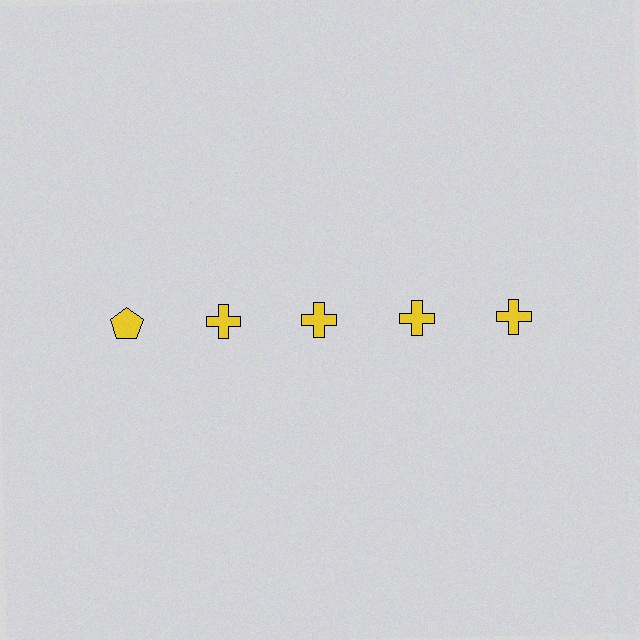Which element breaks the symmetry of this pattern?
The yellow pentagon in the top row, leftmost column breaks the symmetry. All other shapes are yellow crosses.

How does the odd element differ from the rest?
It has a different shape: pentagon instead of cross.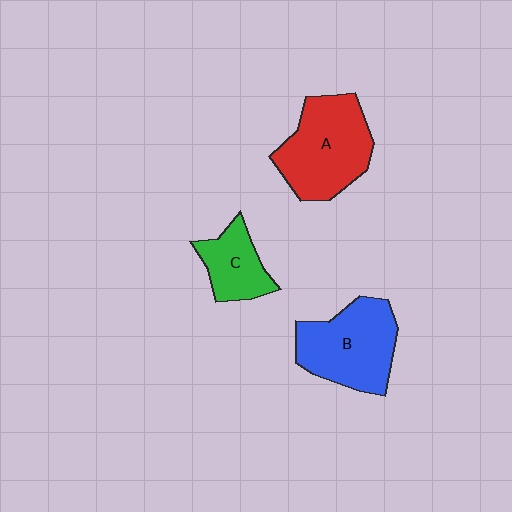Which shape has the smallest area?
Shape C (green).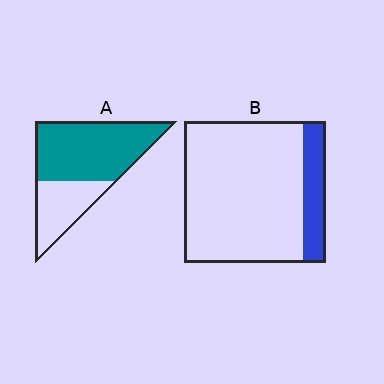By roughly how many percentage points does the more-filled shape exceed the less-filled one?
By roughly 50 percentage points (A over B).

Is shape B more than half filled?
No.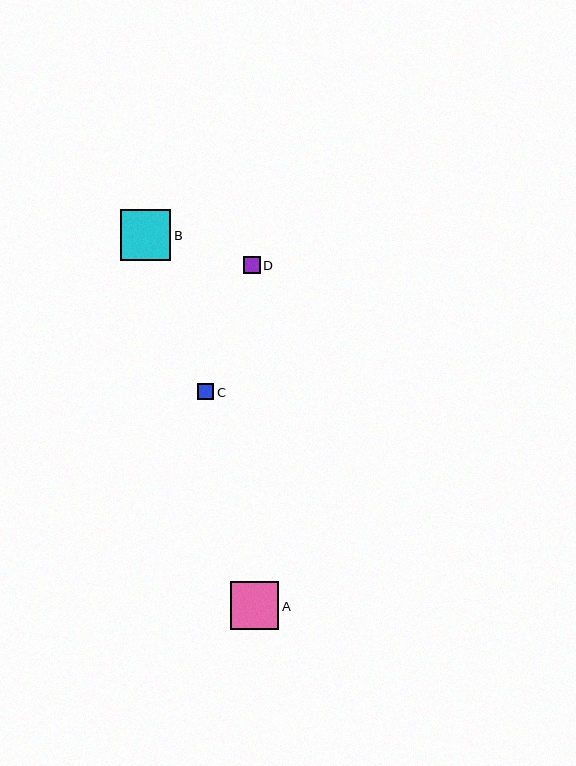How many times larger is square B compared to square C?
Square B is approximately 3.1 times the size of square C.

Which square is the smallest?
Square C is the smallest with a size of approximately 16 pixels.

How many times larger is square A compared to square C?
Square A is approximately 3.0 times the size of square C.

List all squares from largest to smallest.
From largest to smallest: B, A, D, C.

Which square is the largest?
Square B is the largest with a size of approximately 50 pixels.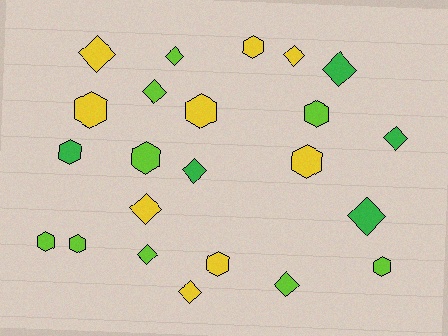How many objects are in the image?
There are 23 objects.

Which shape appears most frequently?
Diamond, with 12 objects.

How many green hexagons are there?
There is 1 green hexagon.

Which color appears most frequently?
Yellow, with 9 objects.